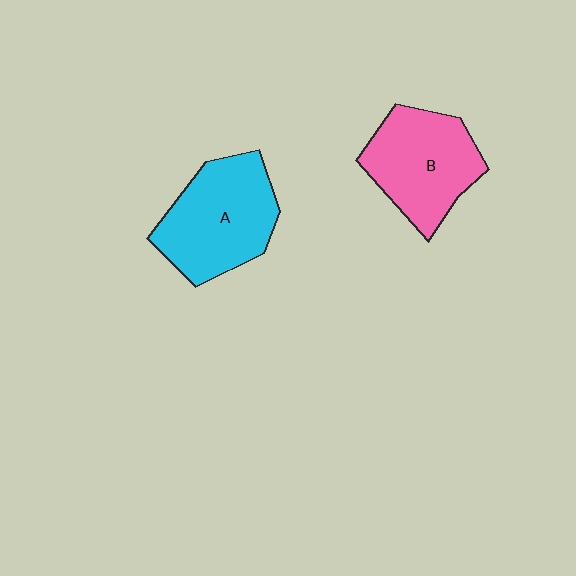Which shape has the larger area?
Shape A (cyan).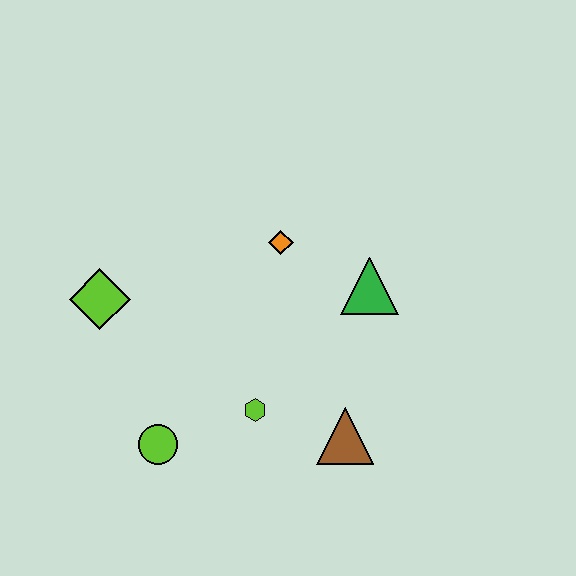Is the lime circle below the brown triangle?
Yes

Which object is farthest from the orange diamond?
The lime circle is farthest from the orange diamond.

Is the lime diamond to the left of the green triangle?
Yes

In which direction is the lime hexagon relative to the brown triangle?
The lime hexagon is to the left of the brown triangle.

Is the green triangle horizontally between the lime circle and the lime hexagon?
No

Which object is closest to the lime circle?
The lime hexagon is closest to the lime circle.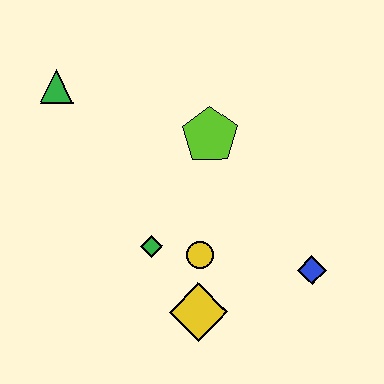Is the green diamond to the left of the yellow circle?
Yes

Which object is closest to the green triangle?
The lime pentagon is closest to the green triangle.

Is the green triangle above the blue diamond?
Yes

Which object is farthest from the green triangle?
The blue diamond is farthest from the green triangle.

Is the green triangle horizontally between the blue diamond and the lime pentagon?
No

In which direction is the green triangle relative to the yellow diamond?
The green triangle is above the yellow diamond.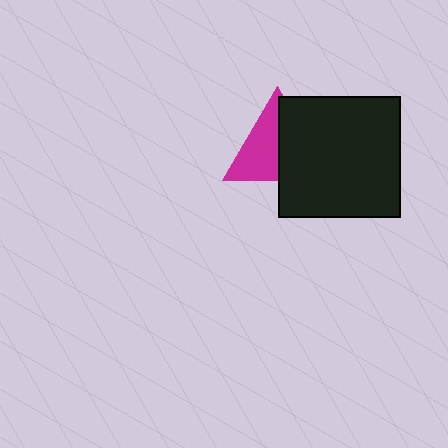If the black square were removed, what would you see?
You would see the complete magenta triangle.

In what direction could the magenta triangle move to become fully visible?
The magenta triangle could move left. That would shift it out from behind the black square entirely.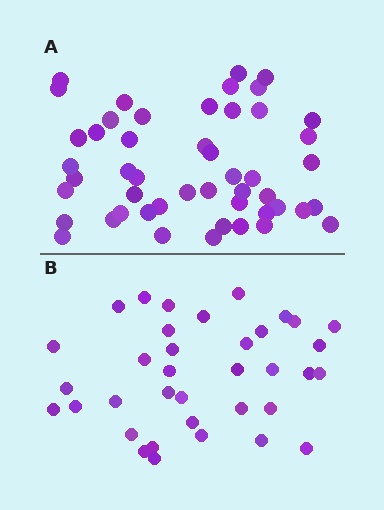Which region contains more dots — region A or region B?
Region A (the top region) has more dots.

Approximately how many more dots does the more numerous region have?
Region A has approximately 15 more dots than region B.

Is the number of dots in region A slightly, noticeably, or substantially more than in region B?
Region A has noticeably more, but not dramatically so. The ratio is roughly 1.4 to 1.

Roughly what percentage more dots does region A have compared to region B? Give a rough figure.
About 35% more.